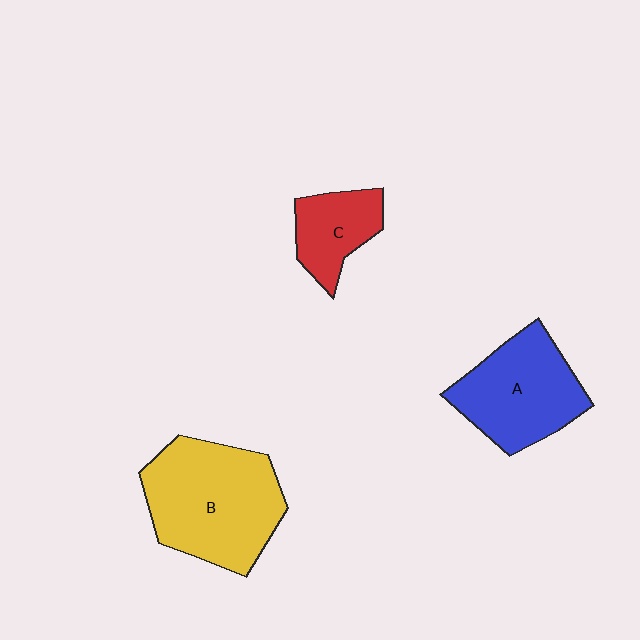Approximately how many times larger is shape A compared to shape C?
Approximately 1.8 times.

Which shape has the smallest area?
Shape C (red).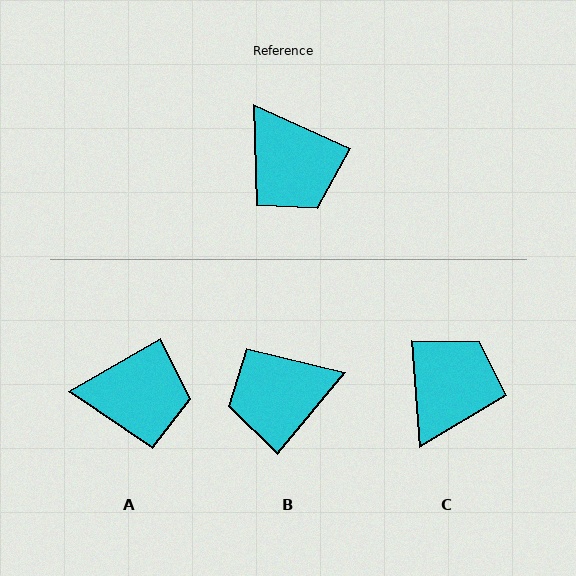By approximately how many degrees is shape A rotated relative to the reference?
Approximately 55 degrees counter-clockwise.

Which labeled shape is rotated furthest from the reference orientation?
C, about 119 degrees away.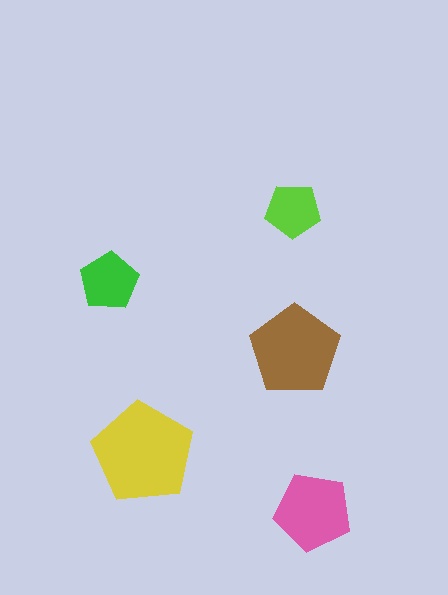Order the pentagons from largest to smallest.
the yellow one, the brown one, the pink one, the green one, the lime one.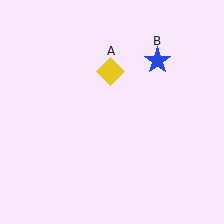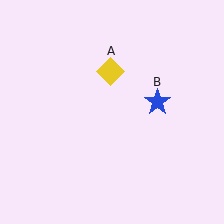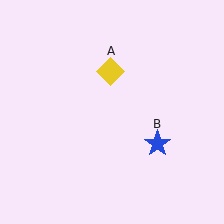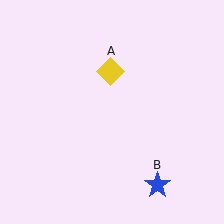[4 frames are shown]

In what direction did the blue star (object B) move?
The blue star (object B) moved down.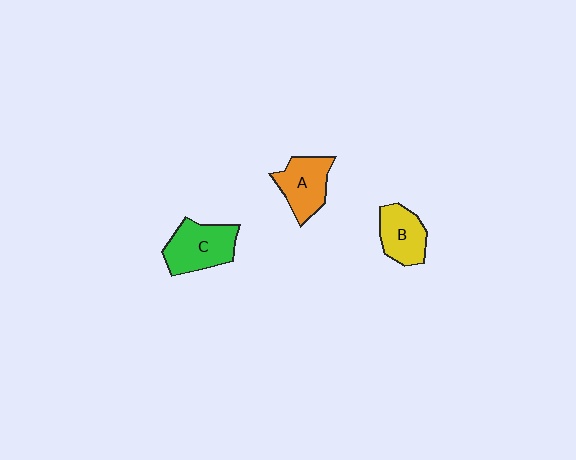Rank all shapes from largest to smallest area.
From largest to smallest: C (green), A (orange), B (yellow).